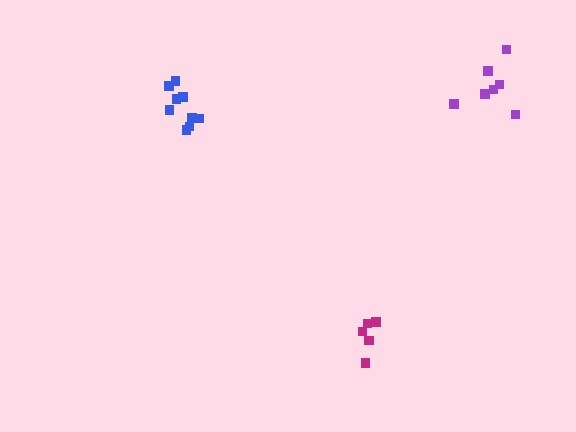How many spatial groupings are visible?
There are 3 spatial groupings.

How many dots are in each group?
Group 1: 7 dots, Group 2: 10 dots, Group 3: 5 dots (22 total).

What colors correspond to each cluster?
The clusters are colored: purple, blue, magenta.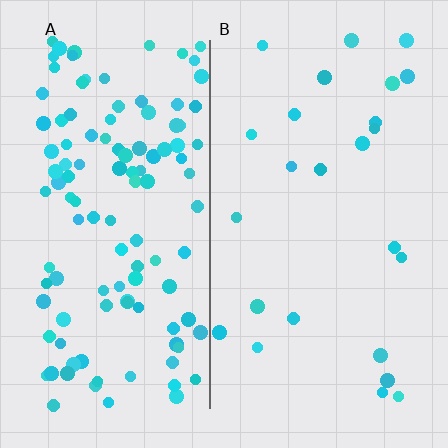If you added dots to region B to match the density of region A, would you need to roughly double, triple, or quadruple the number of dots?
Approximately quadruple.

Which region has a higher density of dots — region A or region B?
A (the left).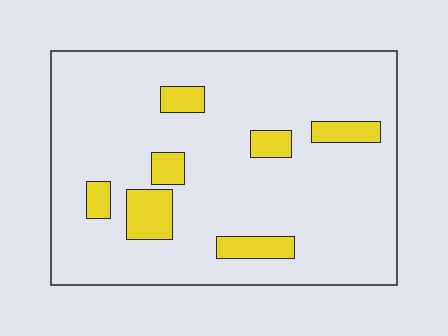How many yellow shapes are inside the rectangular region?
7.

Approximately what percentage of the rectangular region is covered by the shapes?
Approximately 10%.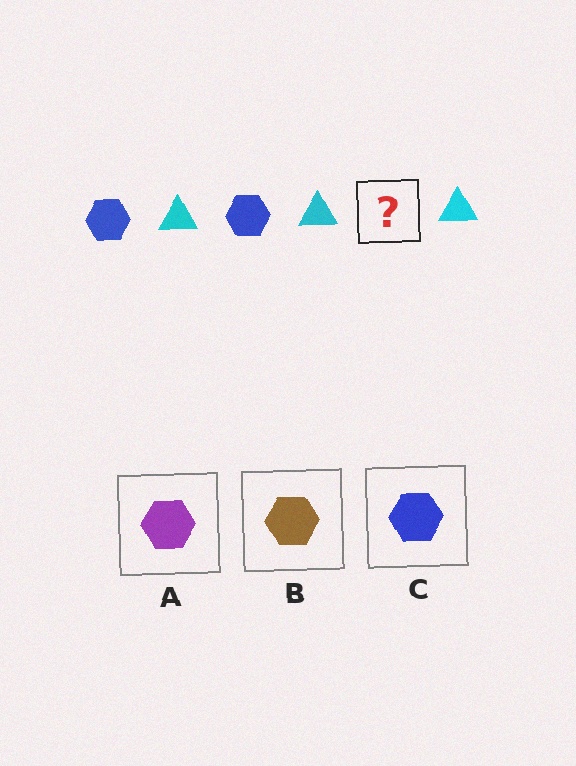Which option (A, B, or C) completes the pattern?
C.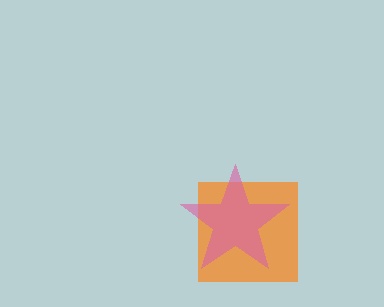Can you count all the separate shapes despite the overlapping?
Yes, there are 2 separate shapes.